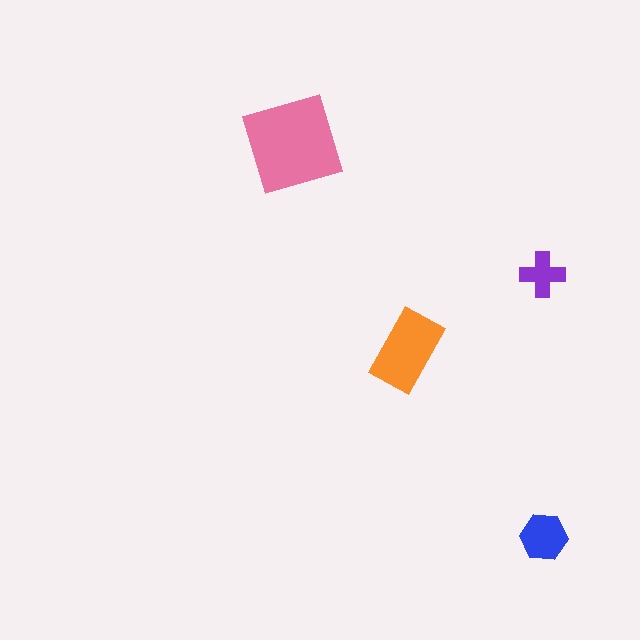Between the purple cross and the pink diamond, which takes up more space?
The pink diamond.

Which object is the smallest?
The purple cross.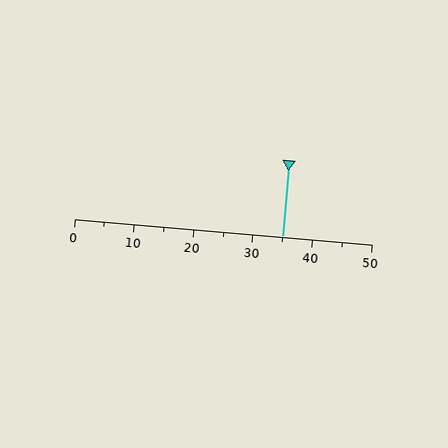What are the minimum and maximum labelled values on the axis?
The axis runs from 0 to 50.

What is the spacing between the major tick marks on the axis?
The major ticks are spaced 10 apart.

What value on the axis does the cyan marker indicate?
The marker indicates approximately 35.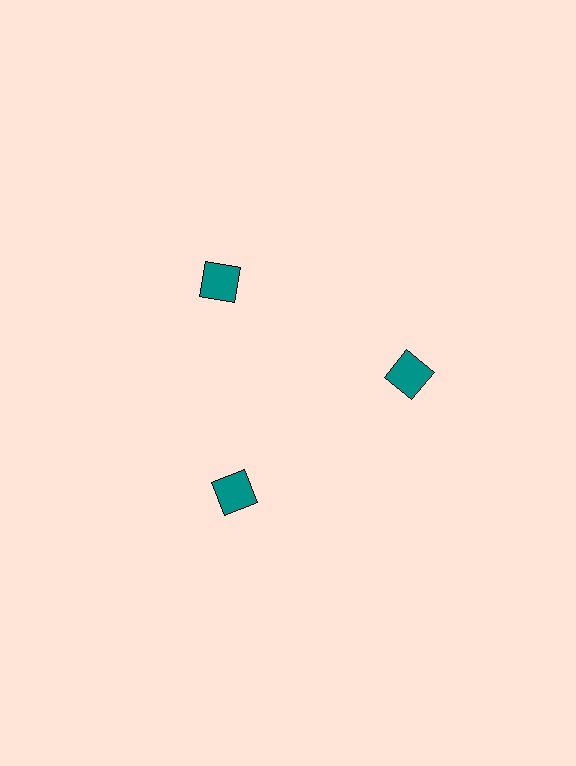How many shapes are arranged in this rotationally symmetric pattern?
There are 3 shapes, arranged in 3 groups of 1.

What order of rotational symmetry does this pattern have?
This pattern has 3-fold rotational symmetry.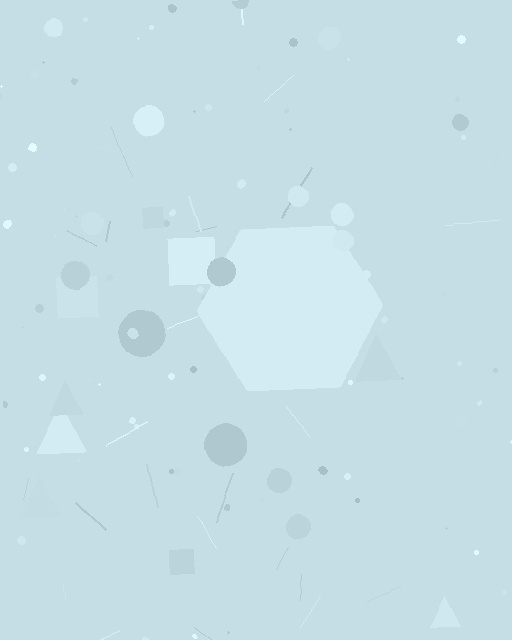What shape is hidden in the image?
A hexagon is hidden in the image.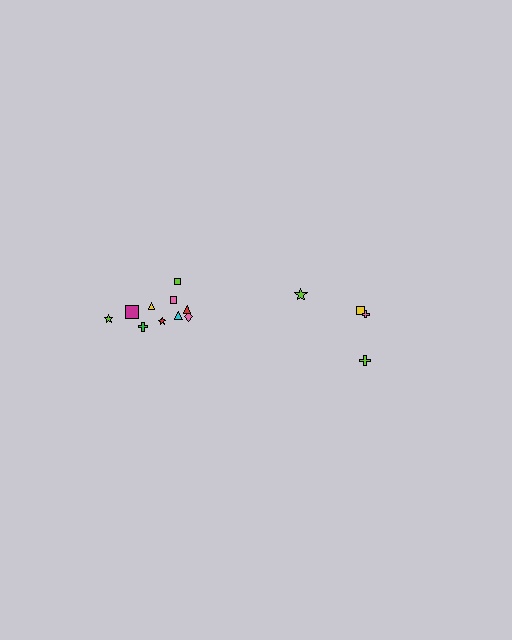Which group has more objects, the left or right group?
The left group.